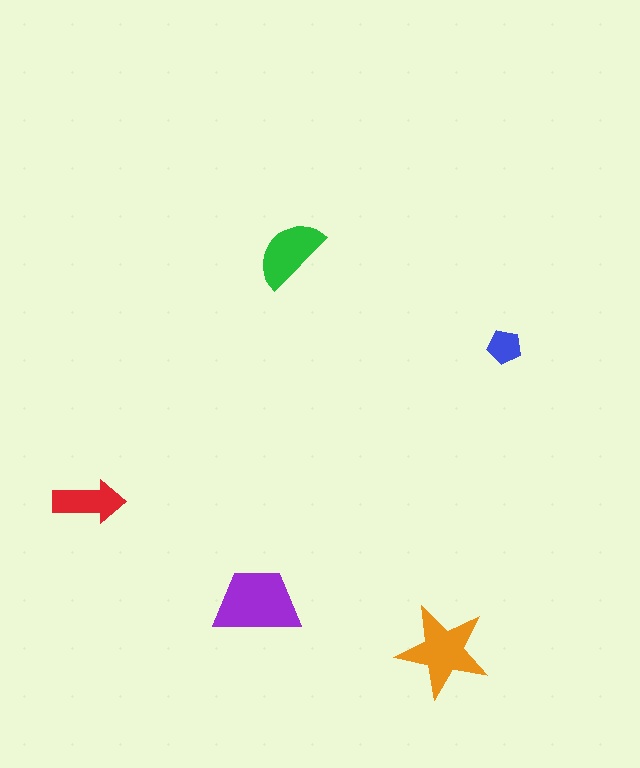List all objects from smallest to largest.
The blue pentagon, the red arrow, the green semicircle, the orange star, the purple trapezoid.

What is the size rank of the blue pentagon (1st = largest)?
5th.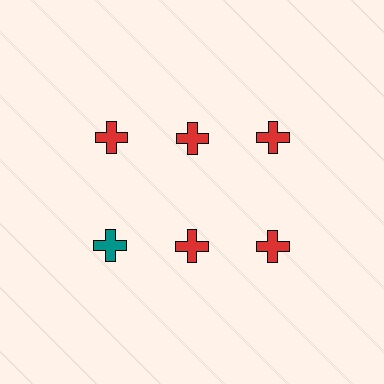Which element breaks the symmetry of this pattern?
The teal cross in the second row, leftmost column breaks the symmetry. All other shapes are red crosses.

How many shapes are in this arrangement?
There are 6 shapes arranged in a grid pattern.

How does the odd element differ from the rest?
It has a different color: teal instead of red.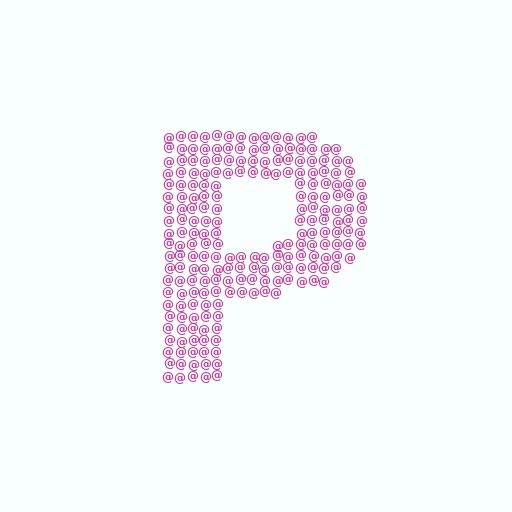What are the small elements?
The small elements are at signs.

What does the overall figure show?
The overall figure shows the letter P.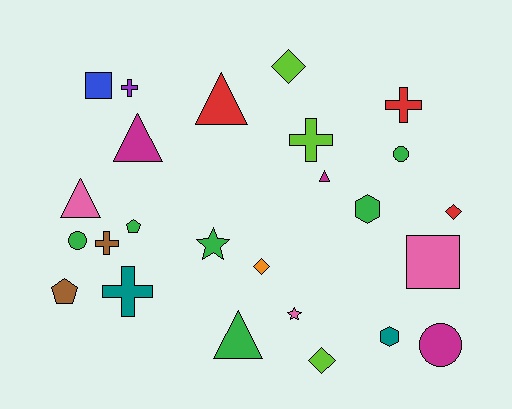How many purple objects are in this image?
There is 1 purple object.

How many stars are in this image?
There are 2 stars.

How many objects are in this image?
There are 25 objects.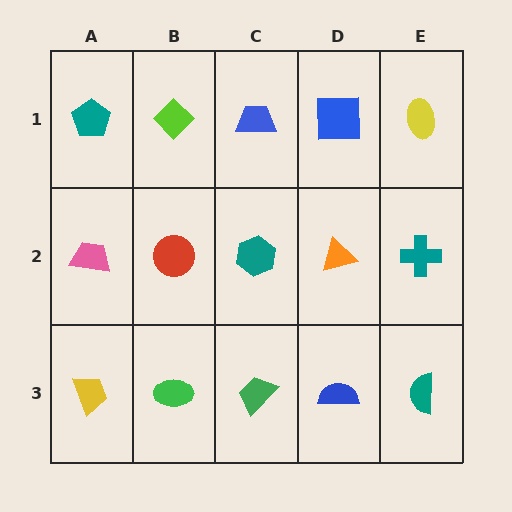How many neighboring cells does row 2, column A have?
3.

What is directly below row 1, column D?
An orange triangle.